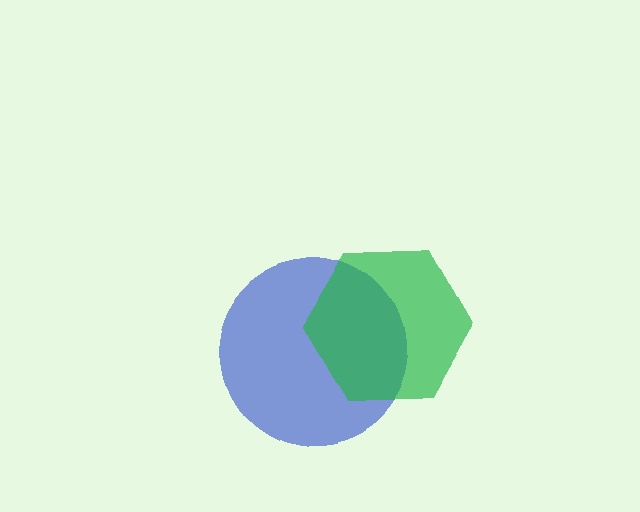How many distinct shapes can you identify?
There are 2 distinct shapes: a blue circle, a green hexagon.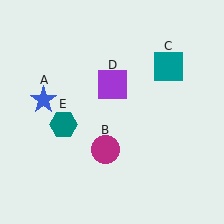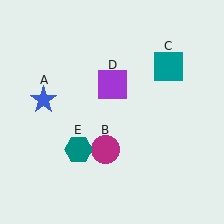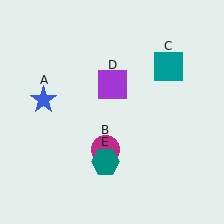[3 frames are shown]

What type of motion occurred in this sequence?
The teal hexagon (object E) rotated counterclockwise around the center of the scene.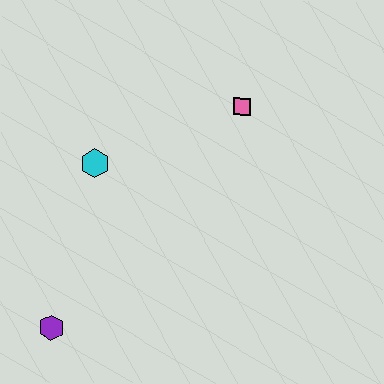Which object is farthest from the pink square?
The purple hexagon is farthest from the pink square.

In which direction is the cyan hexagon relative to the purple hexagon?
The cyan hexagon is above the purple hexagon.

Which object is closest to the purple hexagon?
The cyan hexagon is closest to the purple hexagon.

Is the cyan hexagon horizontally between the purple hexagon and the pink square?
Yes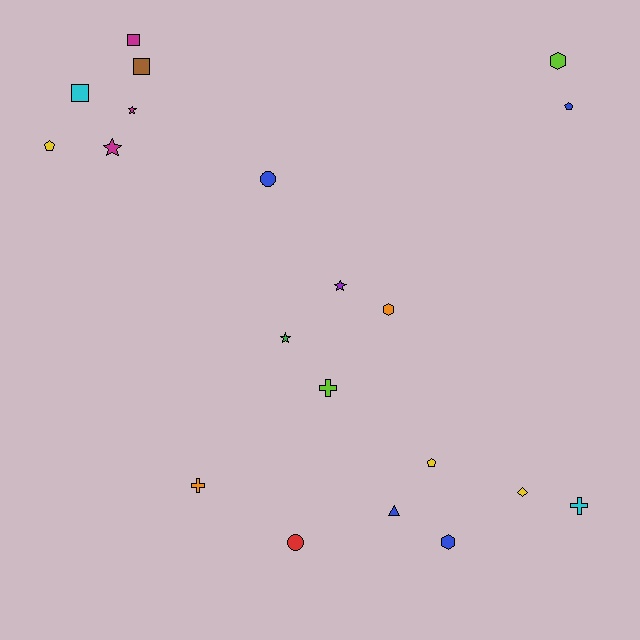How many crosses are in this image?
There are 3 crosses.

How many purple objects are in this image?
There is 1 purple object.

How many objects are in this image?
There are 20 objects.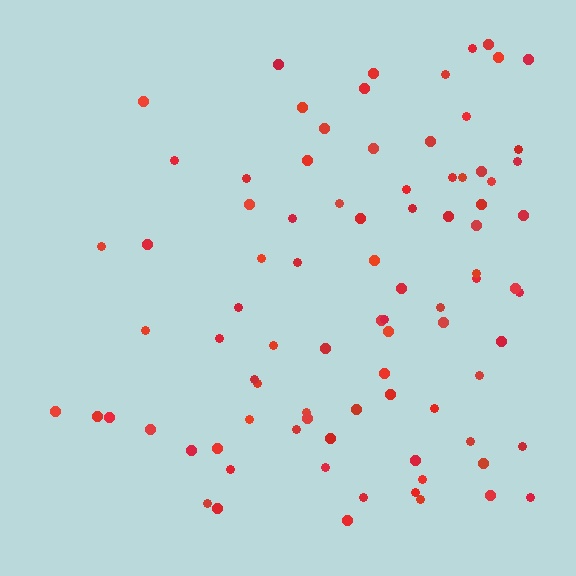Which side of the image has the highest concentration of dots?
The right.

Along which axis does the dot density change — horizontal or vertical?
Horizontal.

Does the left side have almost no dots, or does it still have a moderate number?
Still a moderate number, just noticeably fewer than the right.